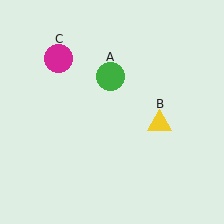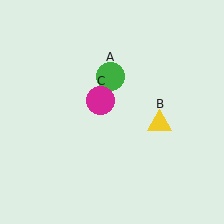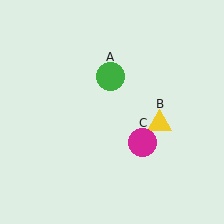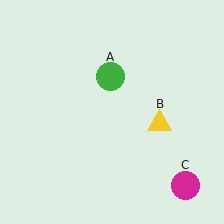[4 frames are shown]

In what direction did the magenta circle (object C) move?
The magenta circle (object C) moved down and to the right.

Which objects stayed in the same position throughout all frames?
Green circle (object A) and yellow triangle (object B) remained stationary.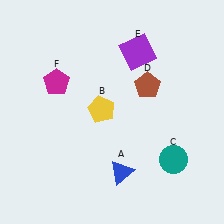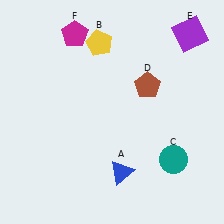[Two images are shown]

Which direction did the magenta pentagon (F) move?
The magenta pentagon (F) moved up.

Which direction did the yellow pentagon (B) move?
The yellow pentagon (B) moved up.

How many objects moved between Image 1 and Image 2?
3 objects moved between the two images.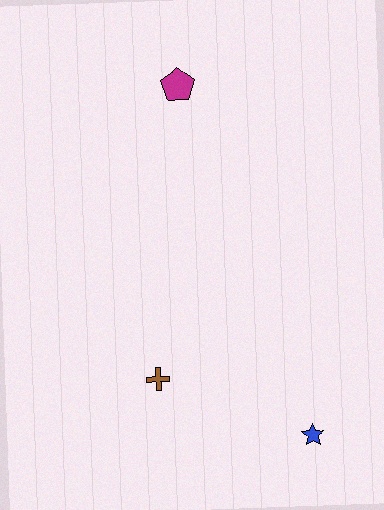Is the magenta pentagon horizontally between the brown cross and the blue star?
Yes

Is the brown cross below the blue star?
No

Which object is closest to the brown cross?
The blue star is closest to the brown cross.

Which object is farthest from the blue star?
The magenta pentagon is farthest from the blue star.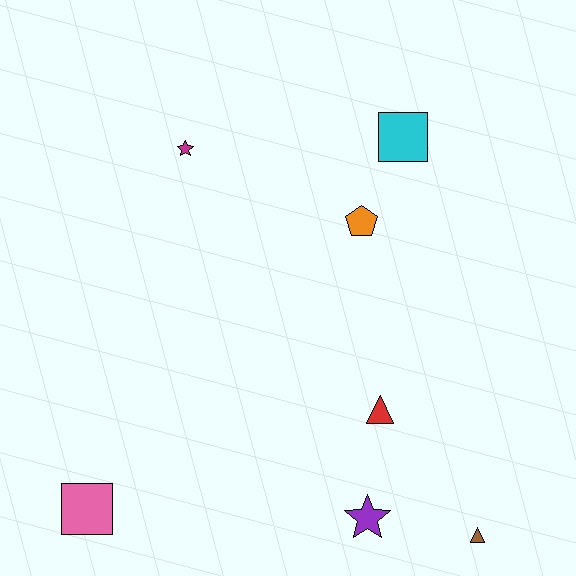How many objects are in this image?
There are 7 objects.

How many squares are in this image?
There are 2 squares.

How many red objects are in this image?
There is 1 red object.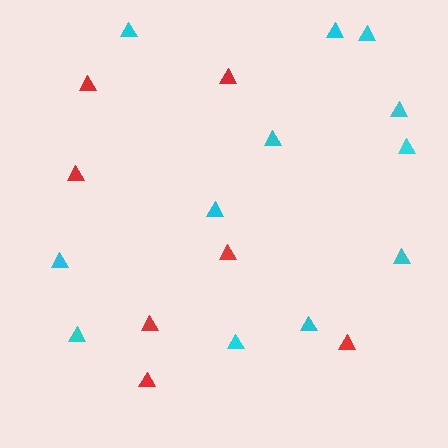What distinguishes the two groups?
There are 2 groups: one group of cyan triangles (12) and one group of red triangles (7).